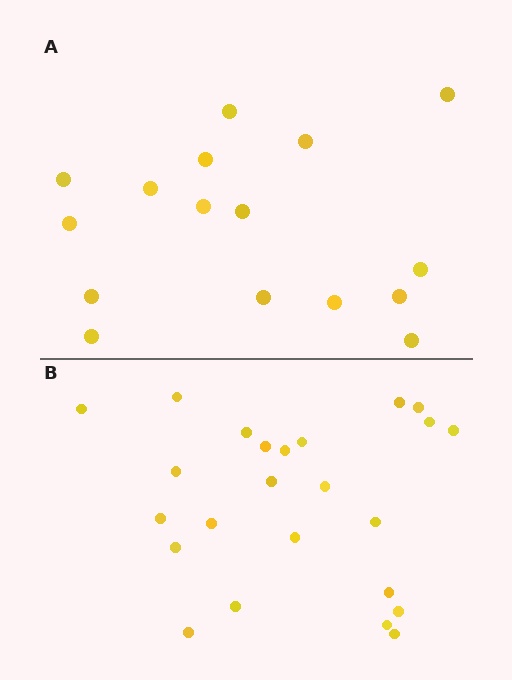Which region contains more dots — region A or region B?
Region B (the bottom region) has more dots.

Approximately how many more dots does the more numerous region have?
Region B has roughly 8 or so more dots than region A.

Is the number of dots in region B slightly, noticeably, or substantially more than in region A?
Region B has substantially more. The ratio is roughly 1.5 to 1.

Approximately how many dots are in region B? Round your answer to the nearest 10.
About 20 dots. (The exact count is 24, which rounds to 20.)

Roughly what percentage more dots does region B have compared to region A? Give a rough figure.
About 50% more.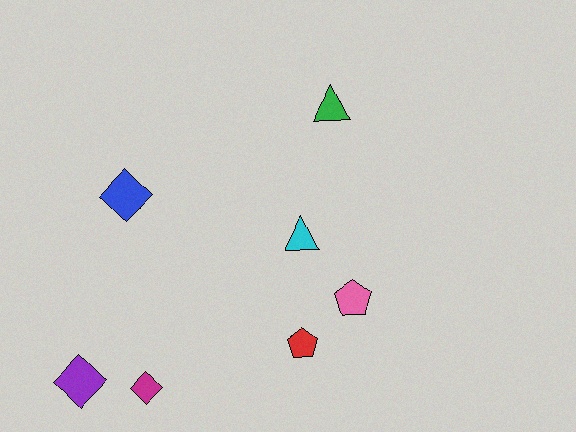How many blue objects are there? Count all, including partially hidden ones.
There is 1 blue object.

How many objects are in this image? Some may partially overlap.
There are 7 objects.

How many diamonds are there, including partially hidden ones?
There are 3 diamonds.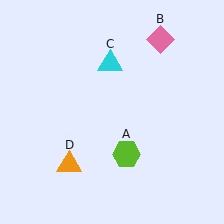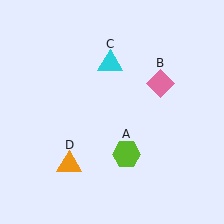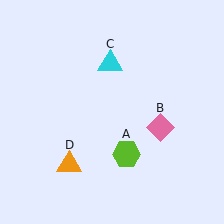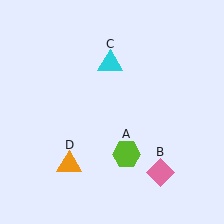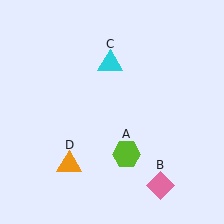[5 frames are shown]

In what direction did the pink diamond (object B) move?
The pink diamond (object B) moved down.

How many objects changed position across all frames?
1 object changed position: pink diamond (object B).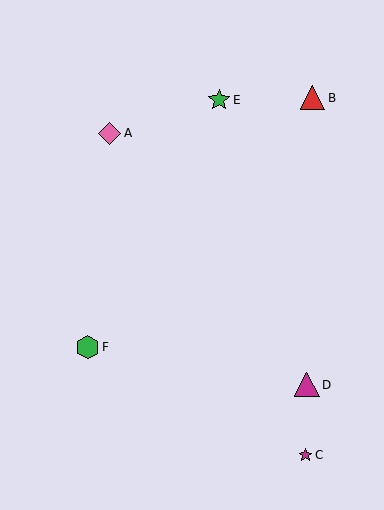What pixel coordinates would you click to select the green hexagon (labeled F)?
Click at (87, 347) to select the green hexagon F.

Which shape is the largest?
The magenta triangle (labeled D) is the largest.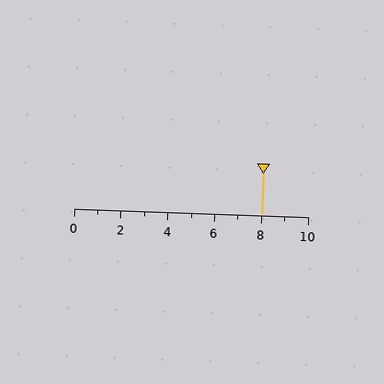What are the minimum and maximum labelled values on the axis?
The axis runs from 0 to 10.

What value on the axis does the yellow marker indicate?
The marker indicates approximately 8.